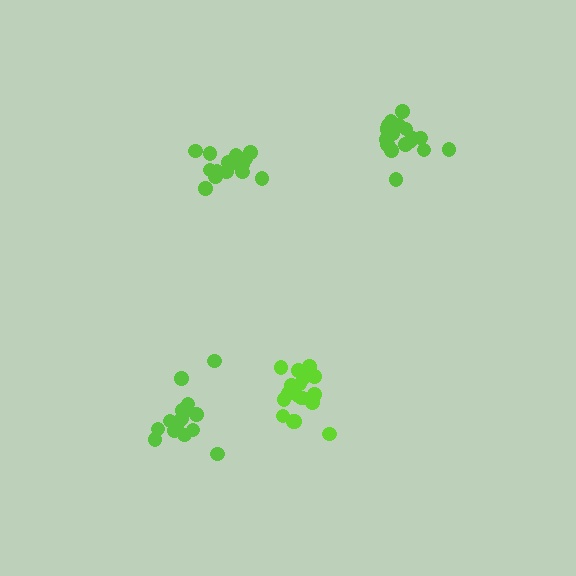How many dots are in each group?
Group 1: 19 dots, Group 2: 16 dots, Group 3: 15 dots, Group 4: 19 dots (69 total).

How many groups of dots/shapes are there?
There are 4 groups.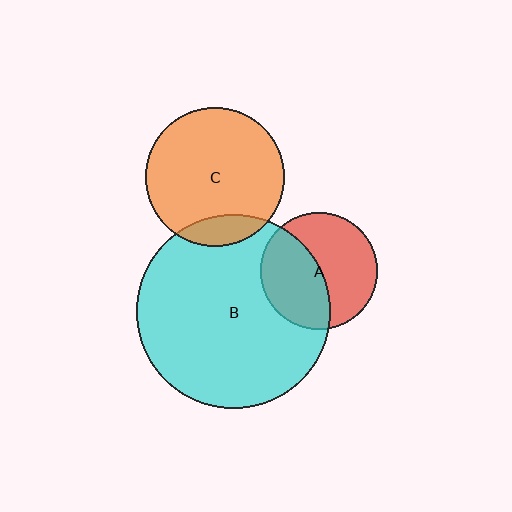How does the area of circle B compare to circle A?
Approximately 2.8 times.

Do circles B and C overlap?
Yes.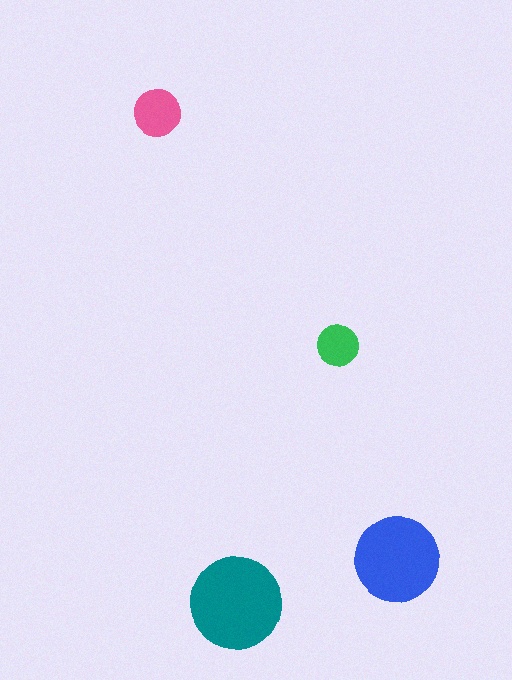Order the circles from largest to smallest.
the teal one, the blue one, the pink one, the green one.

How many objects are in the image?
There are 4 objects in the image.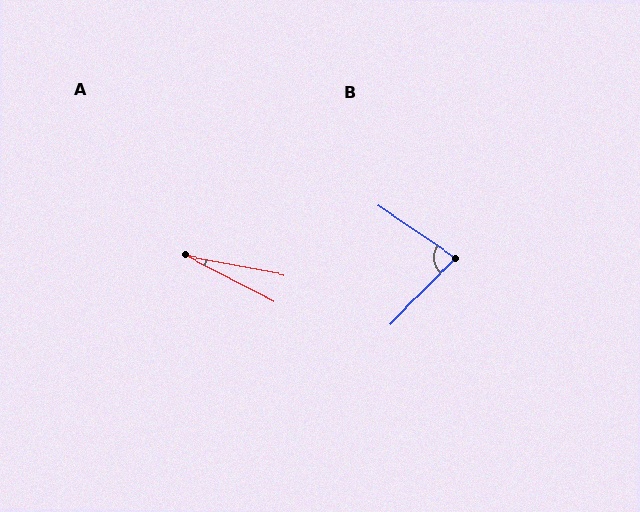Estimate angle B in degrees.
Approximately 80 degrees.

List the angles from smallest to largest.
A (17°), B (80°).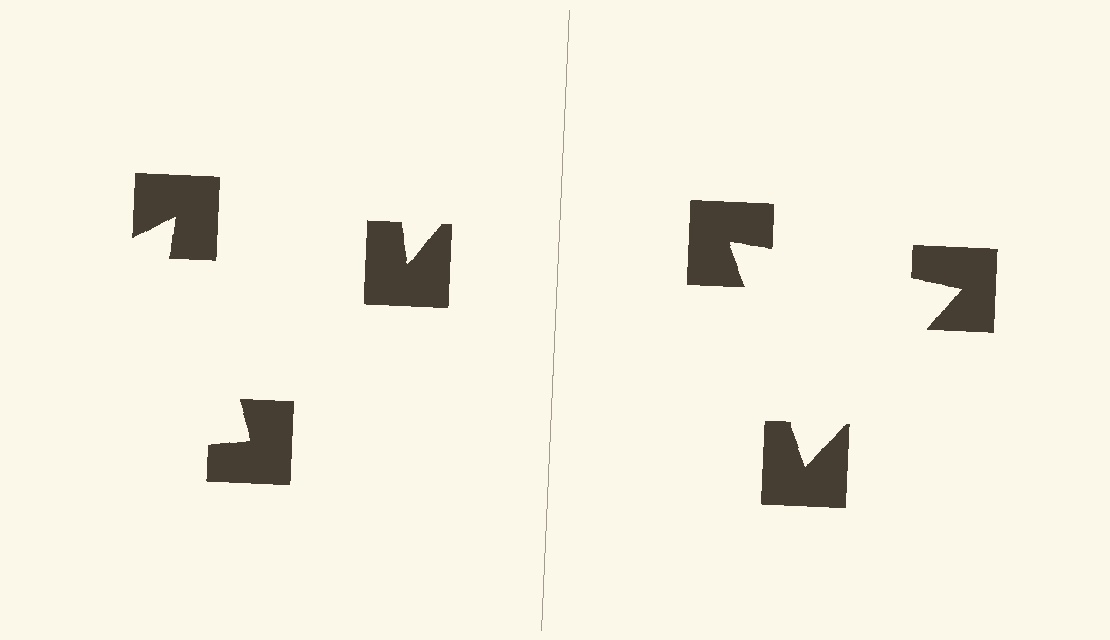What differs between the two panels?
The notched squares are positioned identically on both sides; only the wedge orientations differ. On the right they align to a triangle; on the left they are misaligned.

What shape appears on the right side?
An illusory triangle.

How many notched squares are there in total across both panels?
6 — 3 on each side.